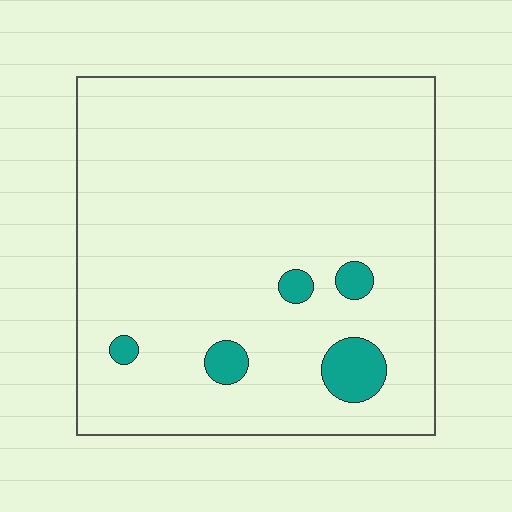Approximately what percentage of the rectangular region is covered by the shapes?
Approximately 5%.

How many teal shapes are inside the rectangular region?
5.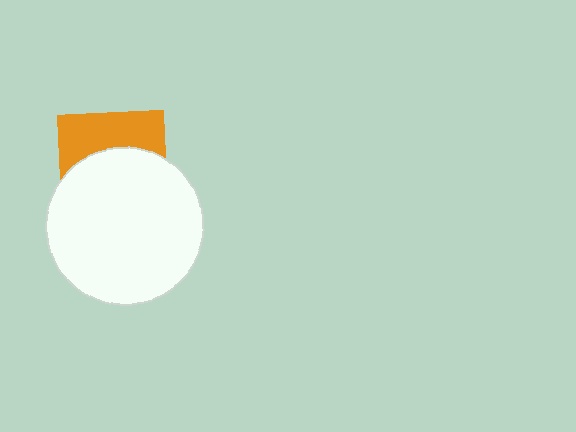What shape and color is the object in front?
The object in front is a white circle.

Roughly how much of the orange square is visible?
A small part of it is visible (roughly 41%).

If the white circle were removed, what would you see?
You would see the complete orange square.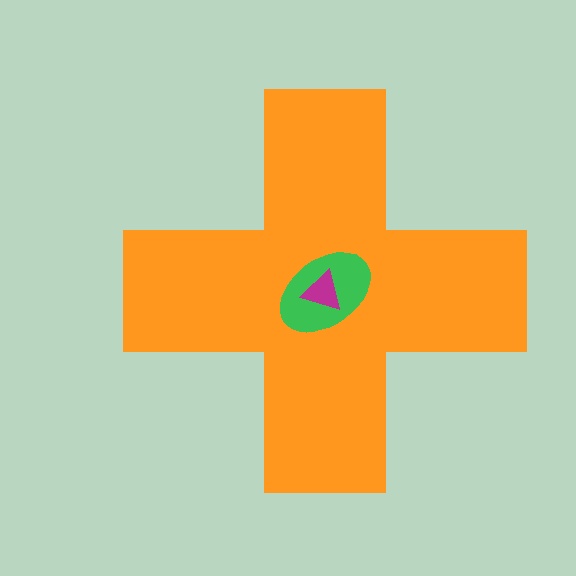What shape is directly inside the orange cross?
The green ellipse.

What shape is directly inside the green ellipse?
The magenta triangle.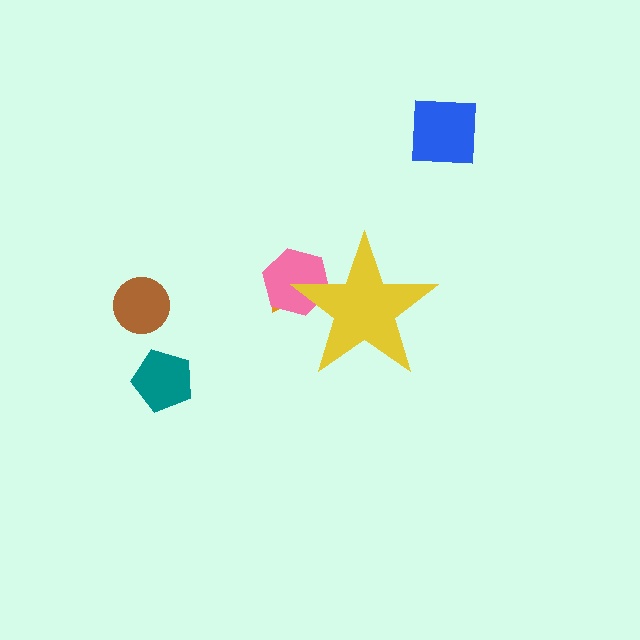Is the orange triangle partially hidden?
Yes, the orange triangle is partially hidden behind the yellow star.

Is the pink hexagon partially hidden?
Yes, the pink hexagon is partially hidden behind the yellow star.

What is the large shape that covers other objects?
A yellow star.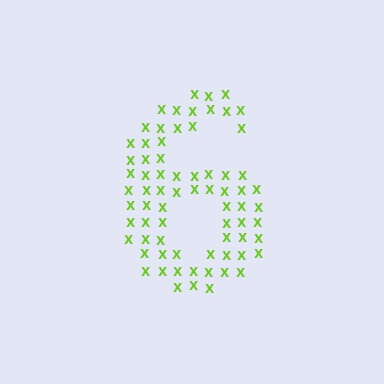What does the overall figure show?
The overall figure shows the digit 6.